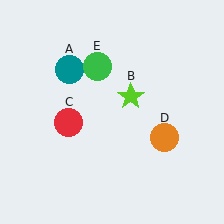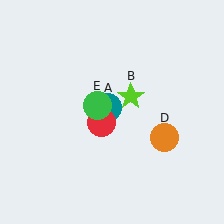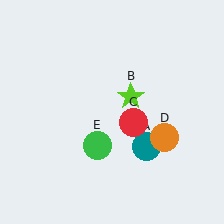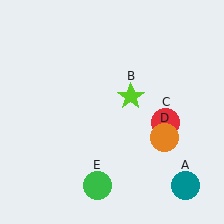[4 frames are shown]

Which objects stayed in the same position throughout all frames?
Lime star (object B) and orange circle (object D) remained stationary.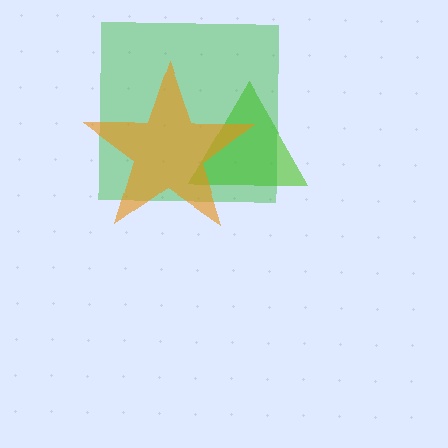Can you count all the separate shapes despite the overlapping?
Yes, there are 3 separate shapes.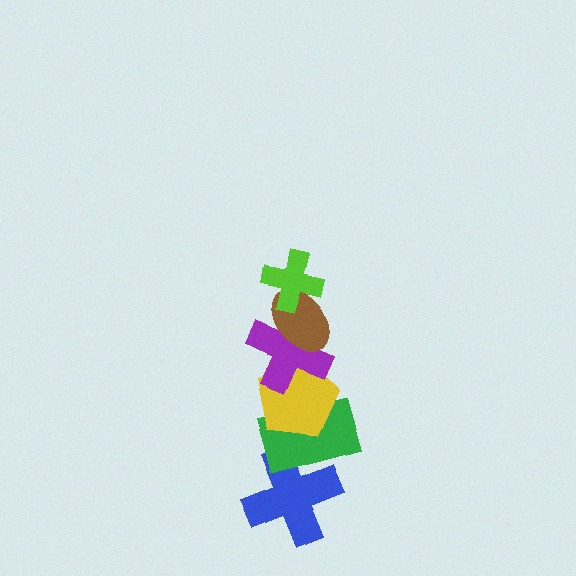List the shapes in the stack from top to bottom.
From top to bottom: the lime cross, the brown ellipse, the purple cross, the yellow pentagon, the green rectangle, the blue cross.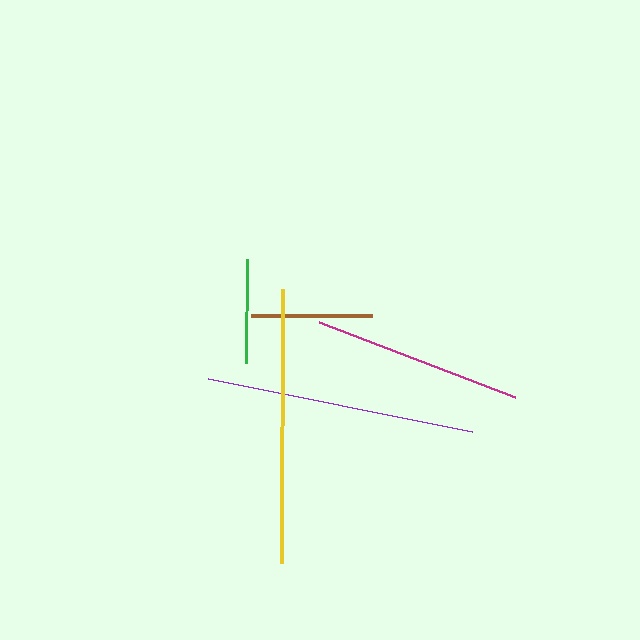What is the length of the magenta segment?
The magenta segment is approximately 210 pixels long.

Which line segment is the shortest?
The green line is the shortest at approximately 104 pixels.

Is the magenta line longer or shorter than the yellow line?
The yellow line is longer than the magenta line.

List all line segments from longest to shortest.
From longest to shortest: yellow, purple, magenta, brown, green.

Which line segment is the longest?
The yellow line is the longest at approximately 273 pixels.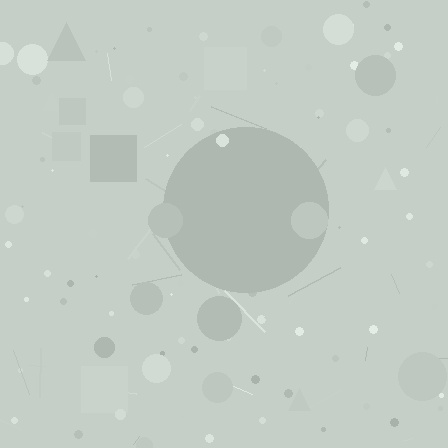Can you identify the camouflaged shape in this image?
The camouflaged shape is a circle.